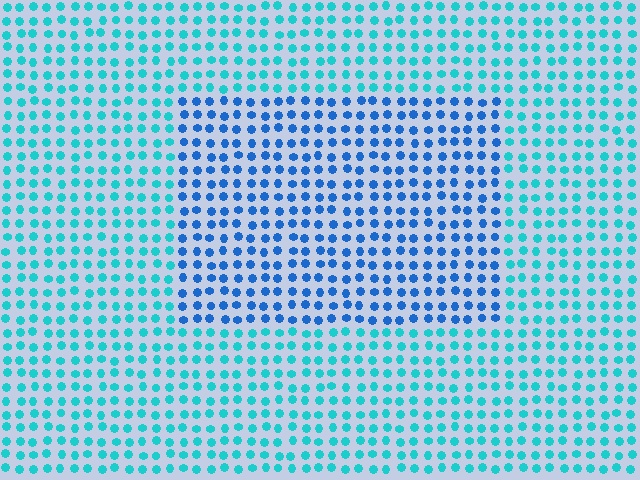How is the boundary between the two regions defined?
The boundary is defined purely by a slight shift in hue (about 35 degrees). Spacing, size, and orientation are identical on both sides.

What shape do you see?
I see a rectangle.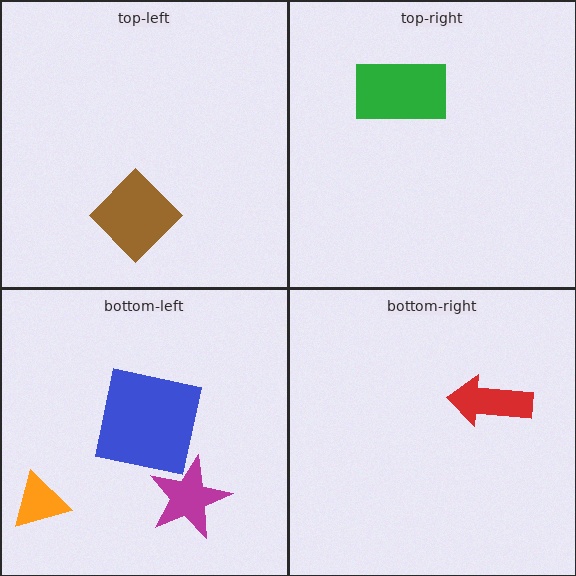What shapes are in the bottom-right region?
The red arrow.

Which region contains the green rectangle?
The top-right region.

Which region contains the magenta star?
The bottom-left region.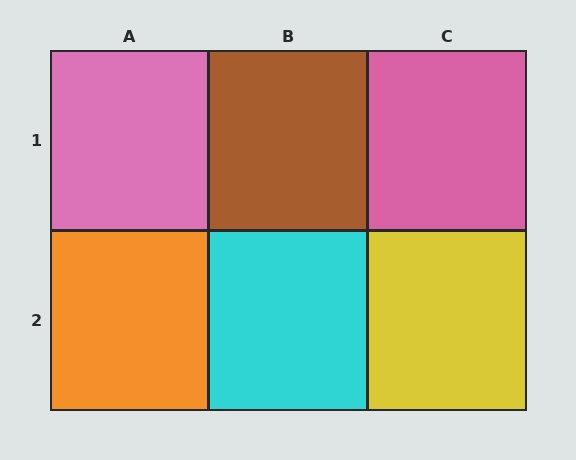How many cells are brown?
1 cell is brown.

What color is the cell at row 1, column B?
Brown.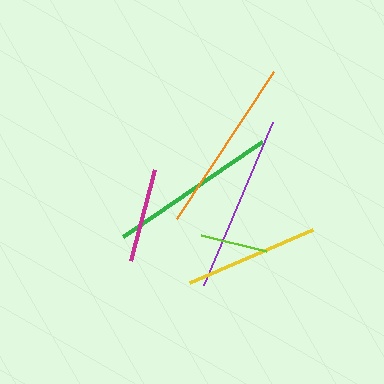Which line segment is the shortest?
The lime line is the shortest at approximately 67 pixels.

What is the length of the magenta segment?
The magenta segment is approximately 95 pixels long.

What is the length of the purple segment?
The purple segment is approximately 177 pixels long.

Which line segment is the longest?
The orange line is the longest at approximately 177 pixels.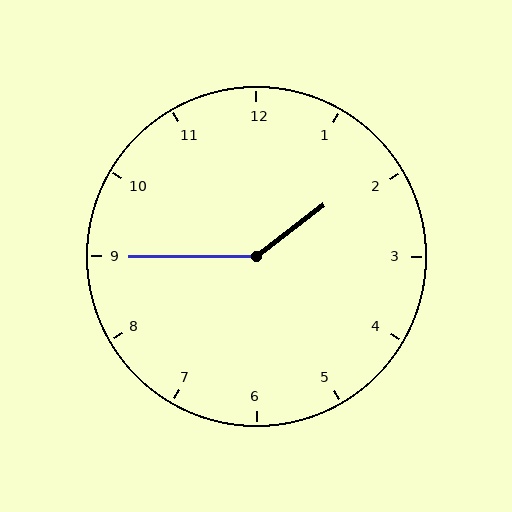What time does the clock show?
1:45.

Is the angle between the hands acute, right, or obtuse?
It is obtuse.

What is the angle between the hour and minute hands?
Approximately 142 degrees.